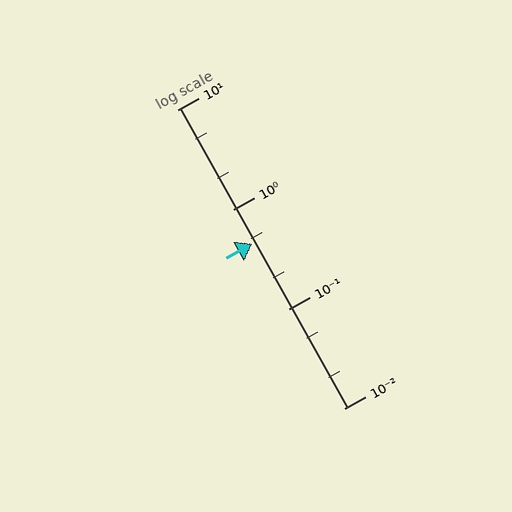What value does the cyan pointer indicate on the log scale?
The pointer indicates approximately 0.45.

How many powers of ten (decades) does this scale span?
The scale spans 3 decades, from 0.01 to 10.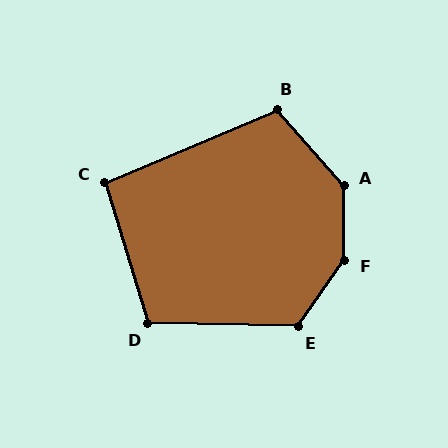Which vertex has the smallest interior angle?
C, at approximately 96 degrees.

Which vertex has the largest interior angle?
F, at approximately 144 degrees.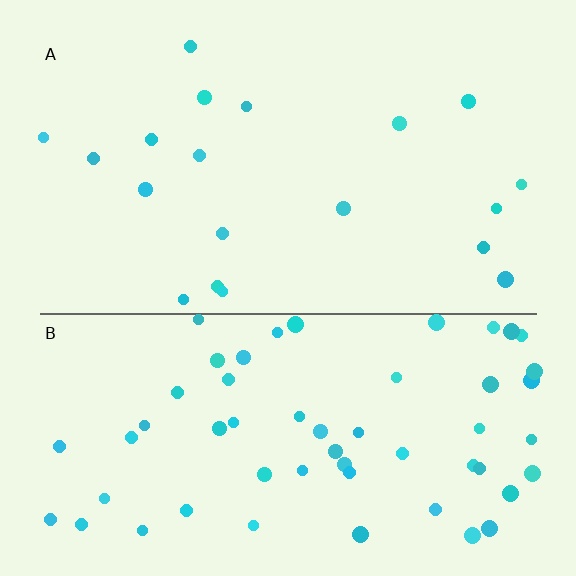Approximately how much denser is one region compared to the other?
Approximately 2.9× — region B over region A.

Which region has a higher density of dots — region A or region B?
B (the bottom).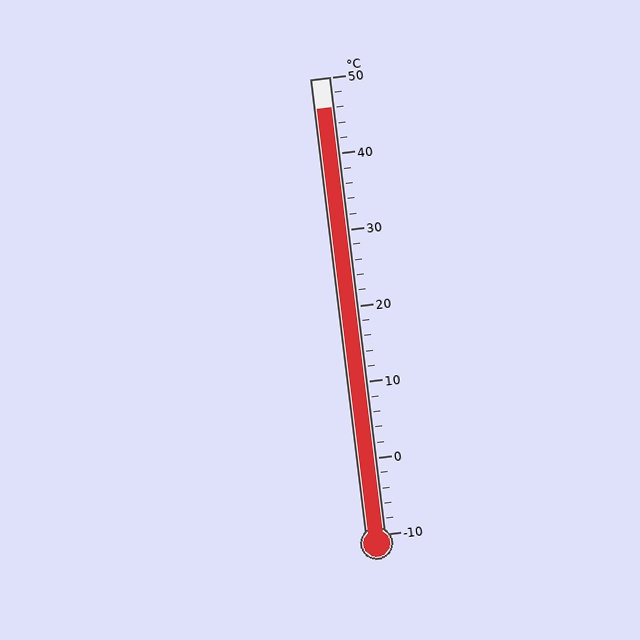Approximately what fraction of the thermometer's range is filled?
The thermometer is filled to approximately 95% of its range.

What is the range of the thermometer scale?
The thermometer scale ranges from -10°C to 50°C.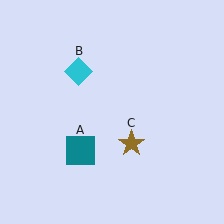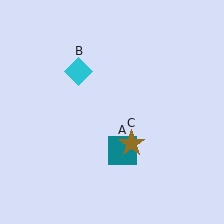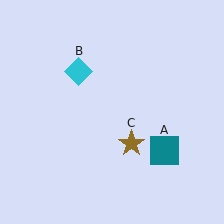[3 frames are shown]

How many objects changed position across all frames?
1 object changed position: teal square (object A).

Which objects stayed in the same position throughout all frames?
Cyan diamond (object B) and brown star (object C) remained stationary.